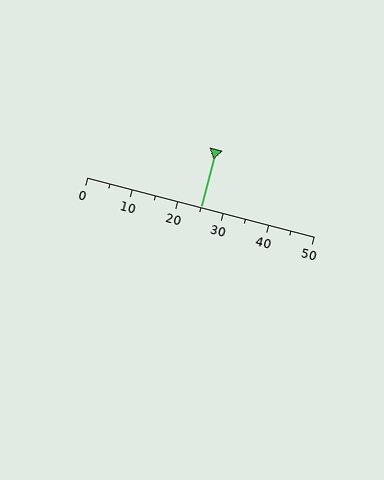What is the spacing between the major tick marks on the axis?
The major ticks are spaced 10 apart.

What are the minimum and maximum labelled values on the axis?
The axis runs from 0 to 50.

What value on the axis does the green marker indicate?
The marker indicates approximately 25.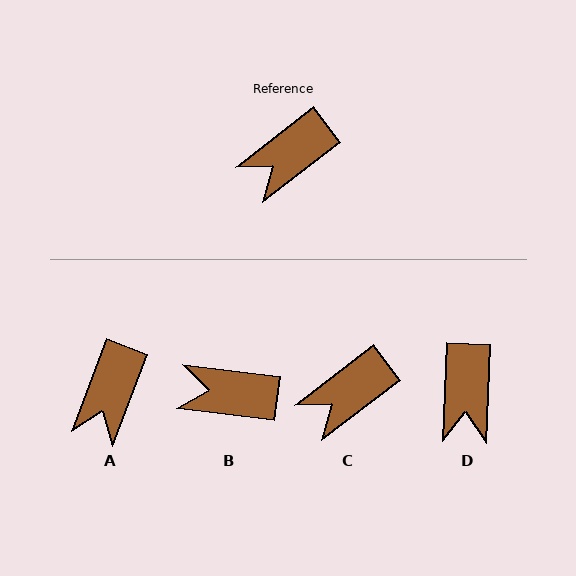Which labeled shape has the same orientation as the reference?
C.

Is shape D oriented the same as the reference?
No, it is off by about 50 degrees.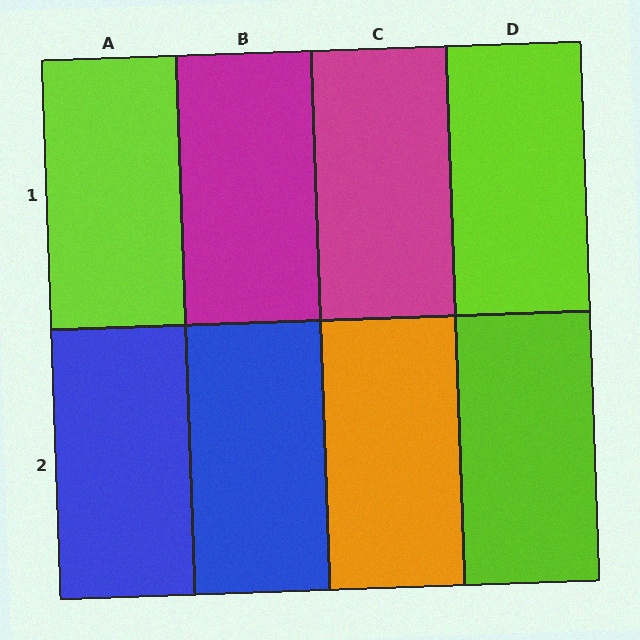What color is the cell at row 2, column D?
Lime.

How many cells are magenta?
2 cells are magenta.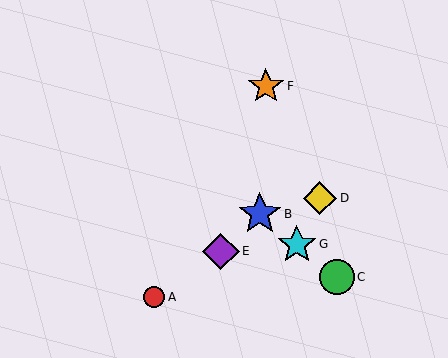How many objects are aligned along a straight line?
3 objects (B, C, G) are aligned along a straight line.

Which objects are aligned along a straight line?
Objects B, C, G are aligned along a straight line.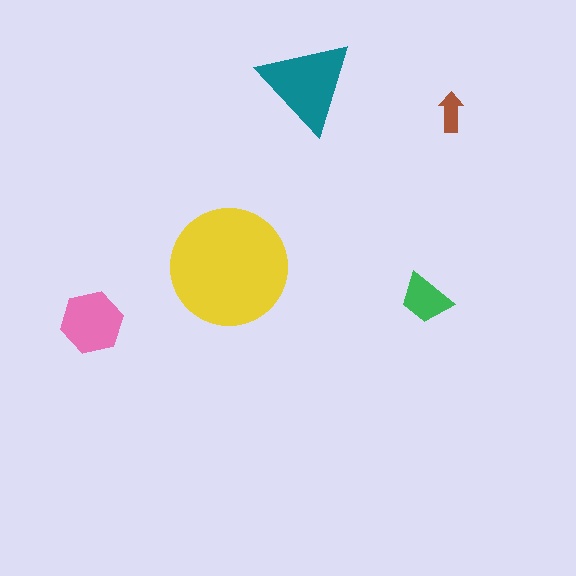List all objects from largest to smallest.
The yellow circle, the teal triangle, the pink hexagon, the green trapezoid, the brown arrow.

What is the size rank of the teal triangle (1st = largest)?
2nd.